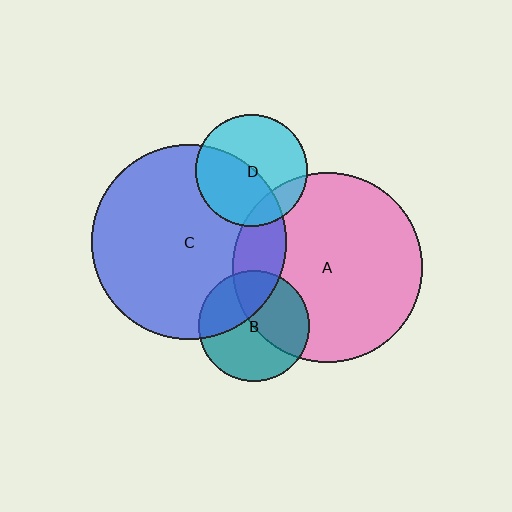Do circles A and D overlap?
Yes.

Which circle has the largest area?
Circle C (blue).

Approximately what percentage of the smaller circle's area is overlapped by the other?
Approximately 15%.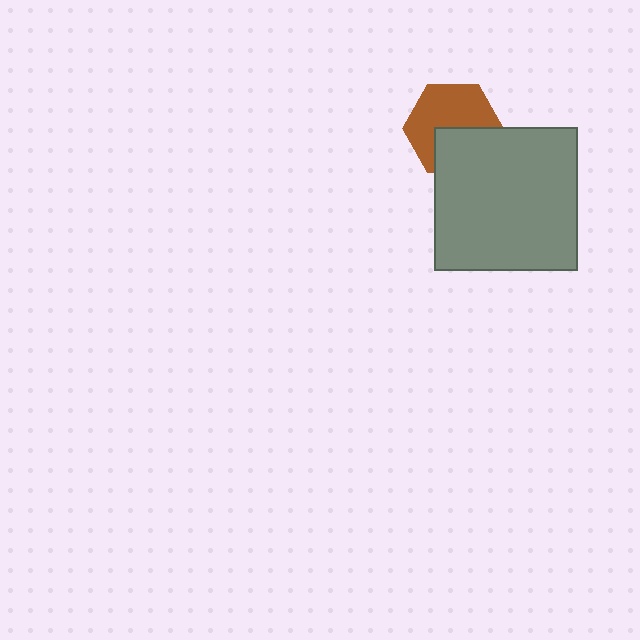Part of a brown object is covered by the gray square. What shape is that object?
It is a hexagon.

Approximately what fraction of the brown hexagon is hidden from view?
Roughly 39% of the brown hexagon is hidden behind the gray square.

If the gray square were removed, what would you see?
You would see the complete brown hexagon.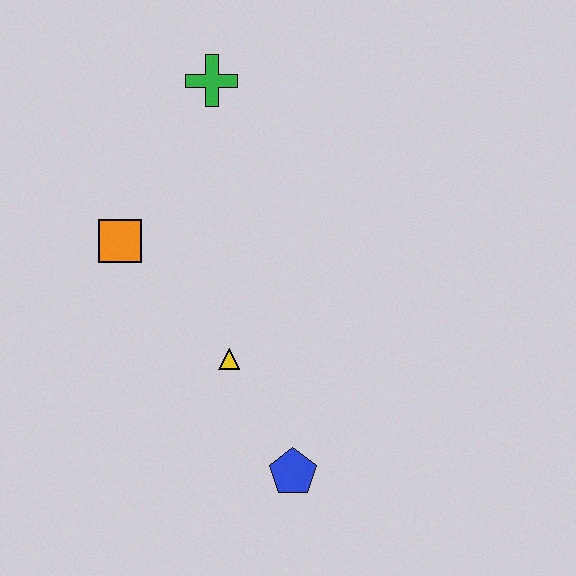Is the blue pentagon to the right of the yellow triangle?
Yes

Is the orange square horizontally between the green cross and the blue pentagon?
No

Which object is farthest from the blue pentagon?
The green cross is farthest from the blue pentagon.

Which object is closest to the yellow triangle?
The blue pentagon is closest to the yellow triangle.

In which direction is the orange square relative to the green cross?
The orange square is below the green cross.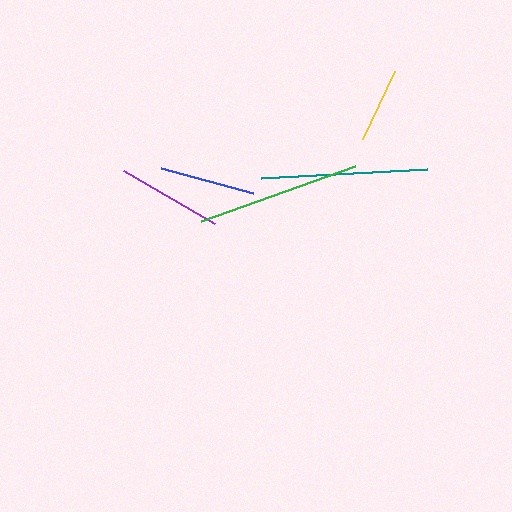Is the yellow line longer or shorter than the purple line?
The purple line is longer than the yellow line.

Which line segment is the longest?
The teal line is the longest at approximately 166 pixels.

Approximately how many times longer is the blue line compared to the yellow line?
The blue line is approximately 1.3 times the length of the yellow line.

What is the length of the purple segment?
The purple segment is approximately 105 pixels long.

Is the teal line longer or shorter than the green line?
The teal line is longer than the green line.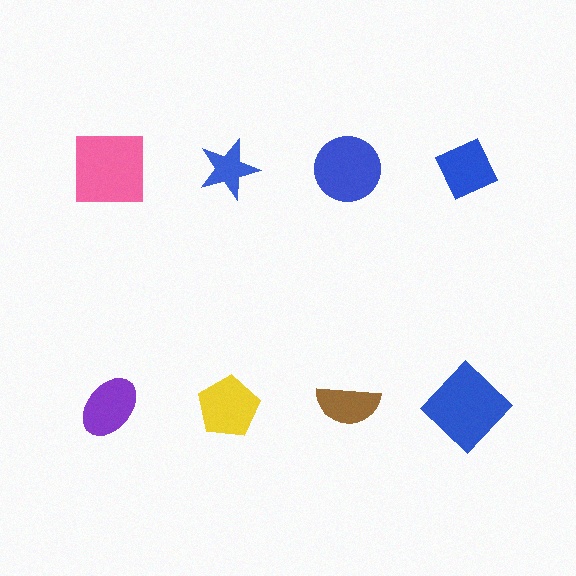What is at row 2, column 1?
A purple ellipse.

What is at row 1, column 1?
A pink square.